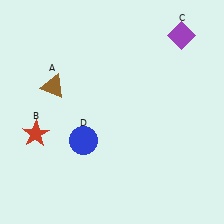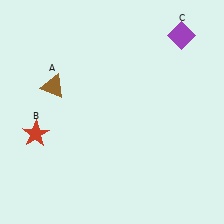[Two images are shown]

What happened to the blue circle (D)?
The blue circle (D) was removed in Image 2. It was in the bottom-left area of Image 1.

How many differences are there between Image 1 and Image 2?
There is 1 difference between the two images.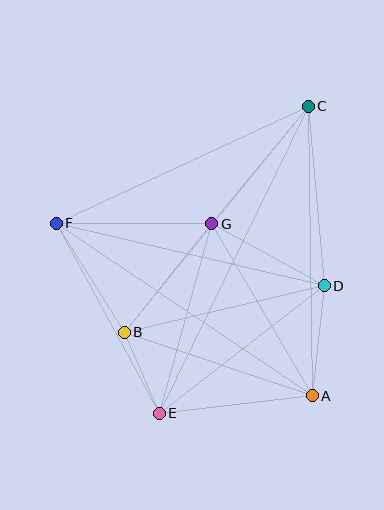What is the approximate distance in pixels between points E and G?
The distance between E and G is approximately 197 pixels.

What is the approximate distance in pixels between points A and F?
The distance between A and F is approximately 309 pixels.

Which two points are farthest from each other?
Points C and E are farthest from each other.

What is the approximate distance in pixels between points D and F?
The distance between D and F is approximately 275 pixels.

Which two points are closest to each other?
Points B and E are closest to each other.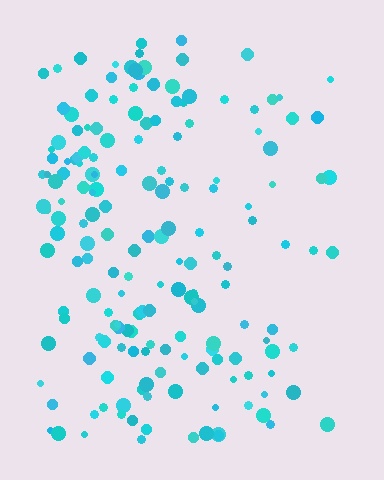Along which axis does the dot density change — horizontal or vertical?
Horizontal.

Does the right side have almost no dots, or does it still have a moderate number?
Still a moderate number, just noticeably fewer than the left.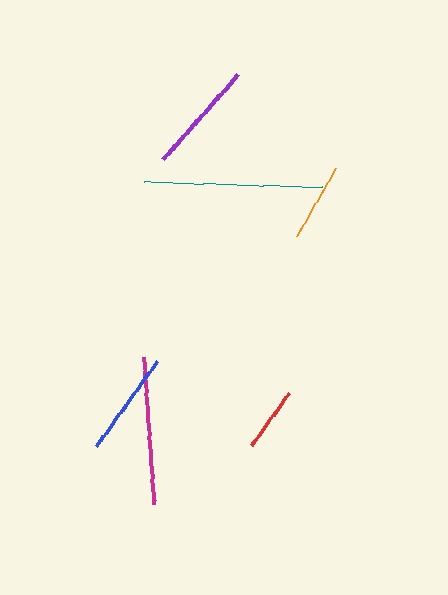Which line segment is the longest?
The teal line is the longest at approximately 177 pixels.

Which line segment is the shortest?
The red line is the shortest at approximately 64 pixels.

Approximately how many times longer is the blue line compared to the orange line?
The blue line is approximately 1.3 times the length of the orange line.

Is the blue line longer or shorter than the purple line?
The purple line is longer than the blue line.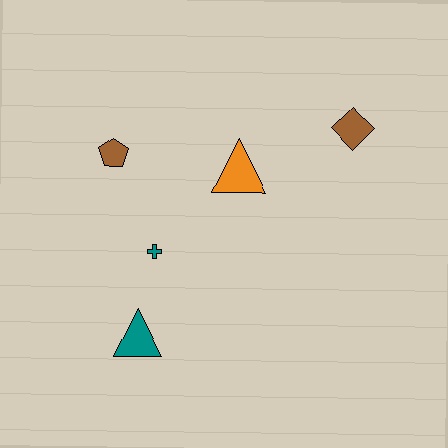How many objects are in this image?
There are 5 objects.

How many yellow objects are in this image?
There are no yellow objects.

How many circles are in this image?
There are no circles.